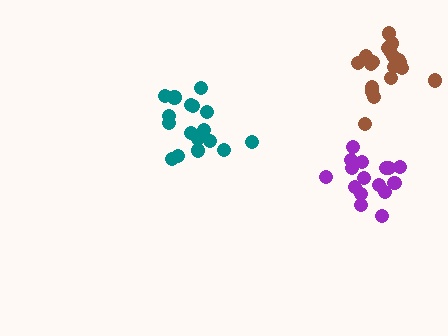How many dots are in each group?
Group 1: 19 dots, Group 2: 17 dots, Group 3: 16 dots (52 total).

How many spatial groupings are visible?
There are 3 spatial groupings.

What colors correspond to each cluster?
The clusters are colored: brown, teal, purple.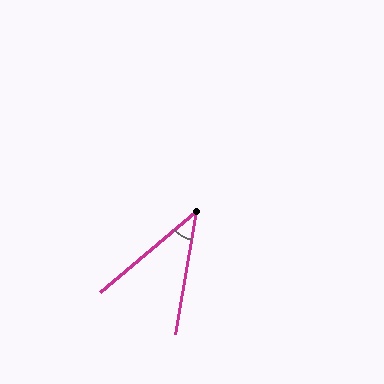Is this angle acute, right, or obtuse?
It is acute.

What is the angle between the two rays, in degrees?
Approximately 40 degrees.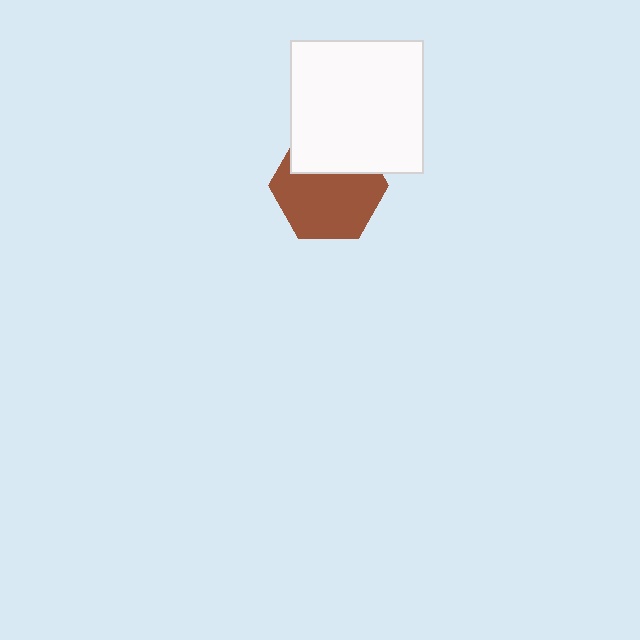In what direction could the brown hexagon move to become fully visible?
The brown hexagon could move down. That would shift it out from behind the white square entirely.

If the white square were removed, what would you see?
You would see the complete brown hexagon.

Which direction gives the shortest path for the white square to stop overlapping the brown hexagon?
Moving up gives the shortest separation.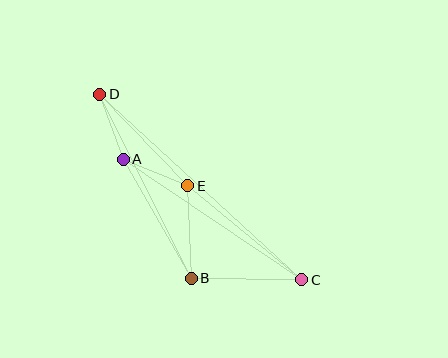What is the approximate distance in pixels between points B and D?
The distance between B and D is approximately 206 pixels.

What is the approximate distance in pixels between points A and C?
The distance between A and C is approximately 216 pixels.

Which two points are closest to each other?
Points A and D are closest to each other.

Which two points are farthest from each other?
Points C and D are farthest from each other.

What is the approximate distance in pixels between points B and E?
The distance between B and E is approximately 93 pixels.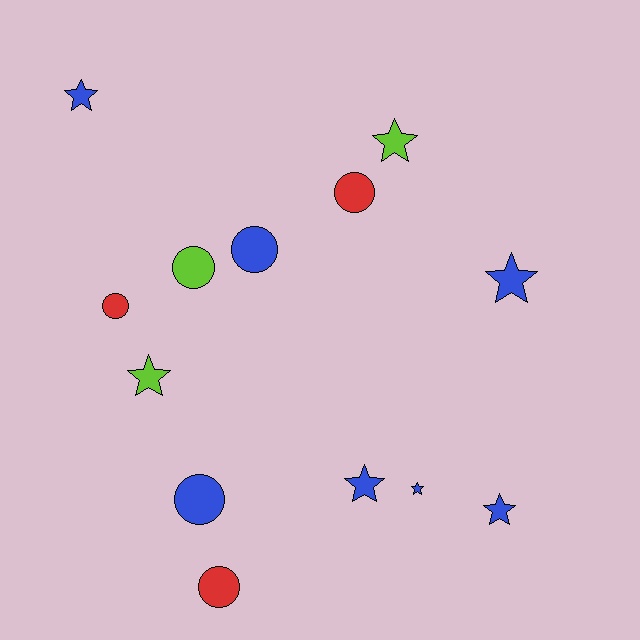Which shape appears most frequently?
Star, with 7 objects.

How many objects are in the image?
There are 13 objects.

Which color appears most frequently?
Blue, with 7 objects.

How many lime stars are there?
There are 2 lime stars.